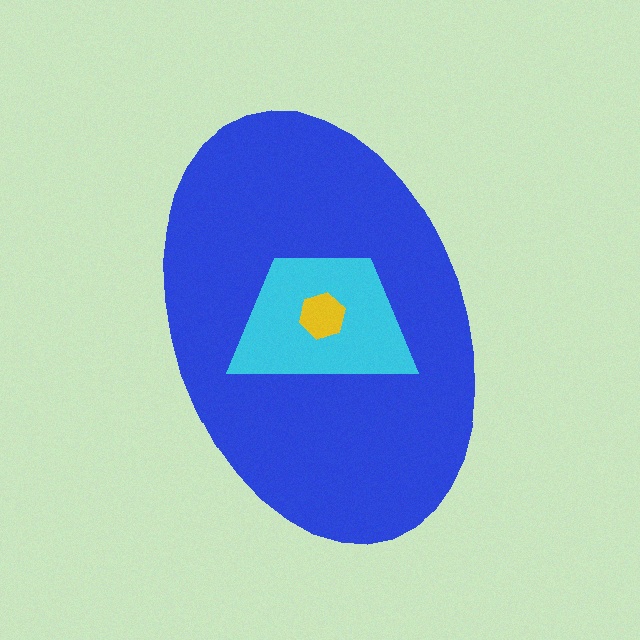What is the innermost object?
The yellow hexagon.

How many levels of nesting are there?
3.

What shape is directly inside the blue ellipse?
The cyan trapezoid.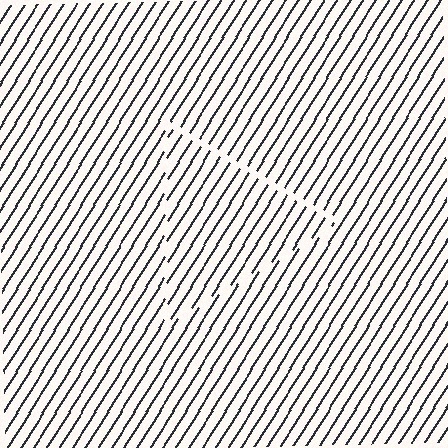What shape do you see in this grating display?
An illusory triangle. The interior of the shape contains the same grating, shifted by half a period — the contour is defined by the phase discontinuity where line-ends from the inner and outer gratings abut.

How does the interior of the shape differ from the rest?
The interior of the shape contains the same grating, shifted by half a period — the contour is defined by the phase discontinuity where line-ends from the inner and outer gratings abut.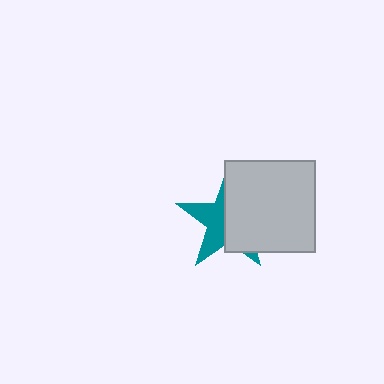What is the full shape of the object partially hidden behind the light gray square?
The partially hidden object is a teal star.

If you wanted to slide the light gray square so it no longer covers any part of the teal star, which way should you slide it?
Slide it right — that is the most direct way to separate the two shapes.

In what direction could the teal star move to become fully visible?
The teal star could move left. That would shift it out from behind the light gray square entirely.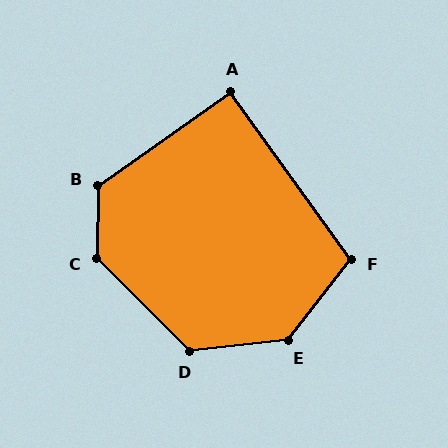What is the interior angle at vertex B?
Approximately 126 degrees (obtuse).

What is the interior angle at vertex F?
Approximately 106 degrees (obtuse).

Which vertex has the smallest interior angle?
A, at approximately 91 degrees.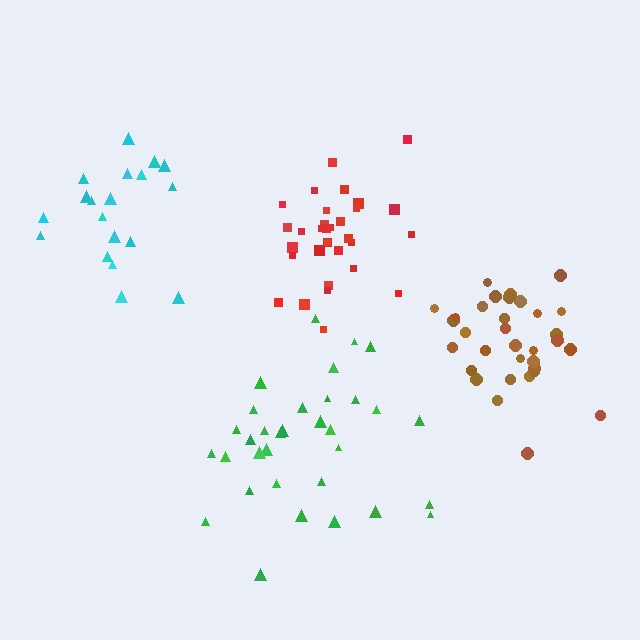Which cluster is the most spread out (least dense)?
Green.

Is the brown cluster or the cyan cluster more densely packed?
Brown.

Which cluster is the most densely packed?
Red.